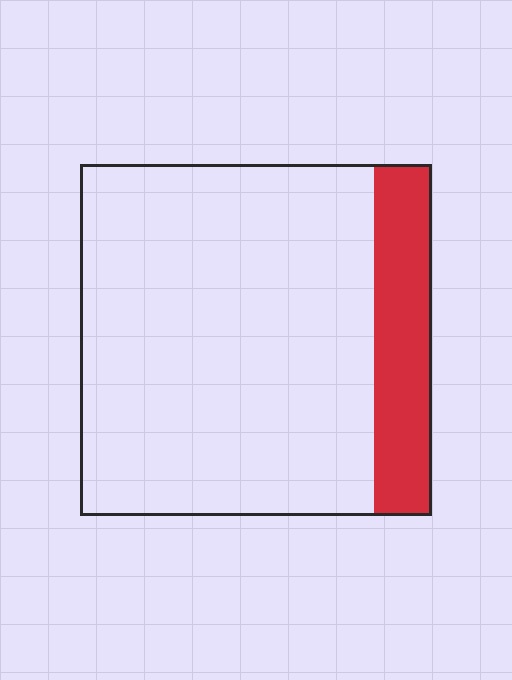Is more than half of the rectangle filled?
No.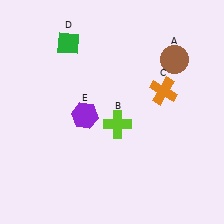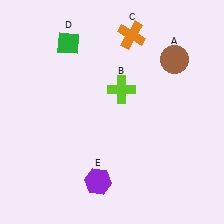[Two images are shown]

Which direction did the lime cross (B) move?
The lime cross (B) moved up.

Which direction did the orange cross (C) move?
The orange cross (C) moved up.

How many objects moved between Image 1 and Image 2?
3 objects moved between the two images.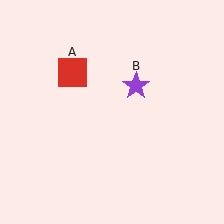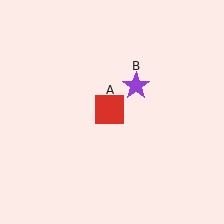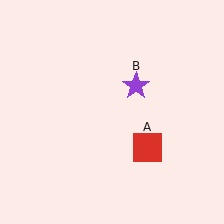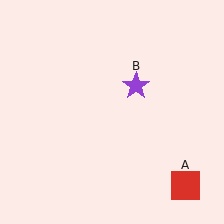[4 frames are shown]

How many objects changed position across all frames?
1 object changed position: red square (object A).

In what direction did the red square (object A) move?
The red square (object A) moved down and to the right.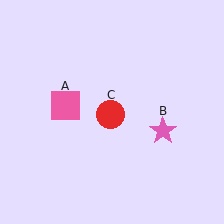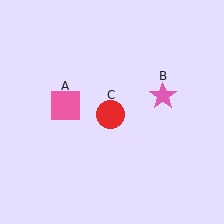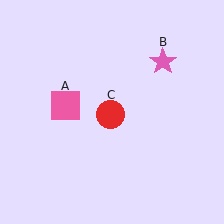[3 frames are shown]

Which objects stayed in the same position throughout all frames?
Pink square (object A) and red circle (object C) remained stationary.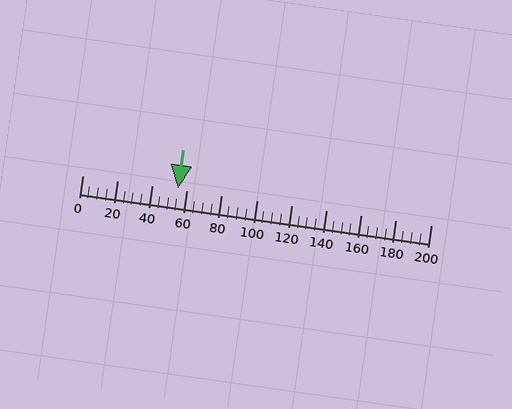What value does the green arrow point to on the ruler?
The green arrow points to approximately 55.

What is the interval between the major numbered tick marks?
The major tick marks are spaced 20 units apart.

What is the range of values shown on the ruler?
The ruler shows values from 0 to 200.